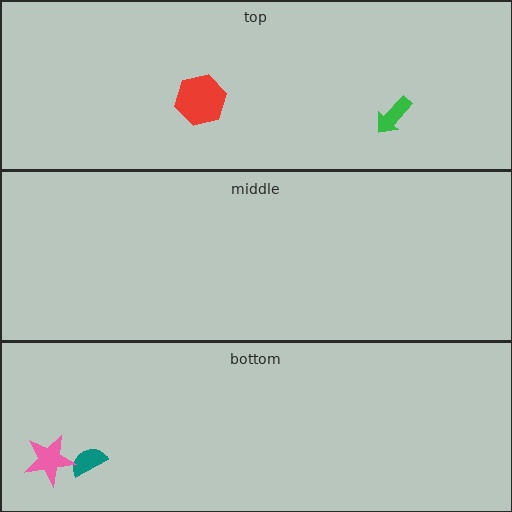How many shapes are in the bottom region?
2.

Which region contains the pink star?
The bottom region.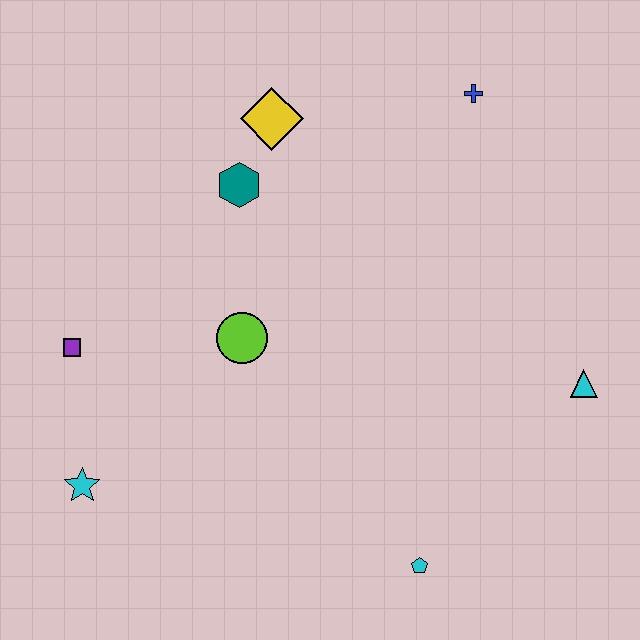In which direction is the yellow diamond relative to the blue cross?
The yellow diamond is to the left of the blue cross.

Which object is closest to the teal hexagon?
The yellow diamond is closest to the teal hexagon.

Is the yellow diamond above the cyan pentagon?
Yes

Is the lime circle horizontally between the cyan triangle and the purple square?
Yes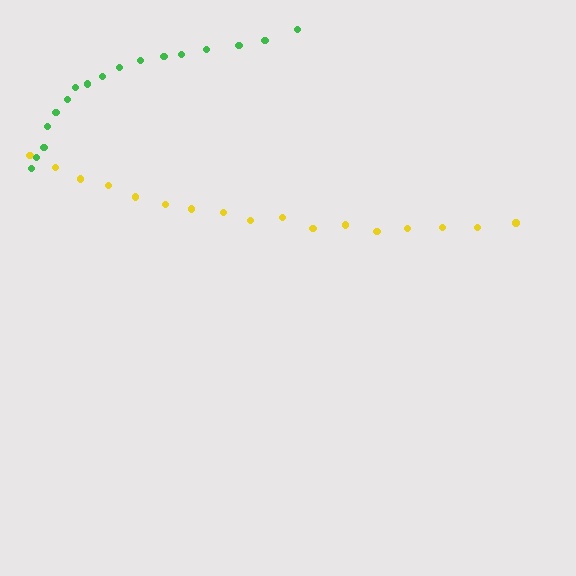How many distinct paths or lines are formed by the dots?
There are 2 distinct paths.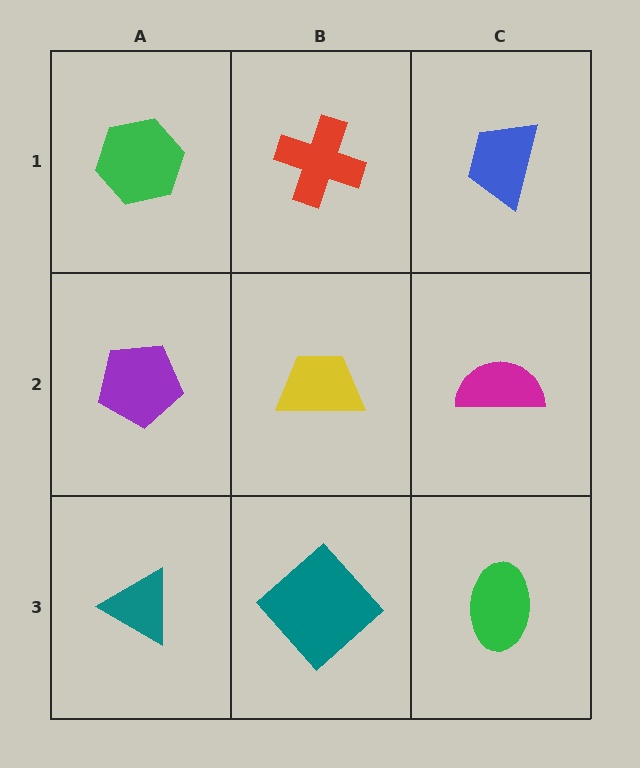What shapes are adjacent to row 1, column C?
A magenta semicircle (row 2, column C), a red cross (row 1, column B).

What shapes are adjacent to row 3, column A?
A purple pentagon (row 2, column A), a teal diamond (row 3, column B).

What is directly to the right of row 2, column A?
A yellow trapezoid.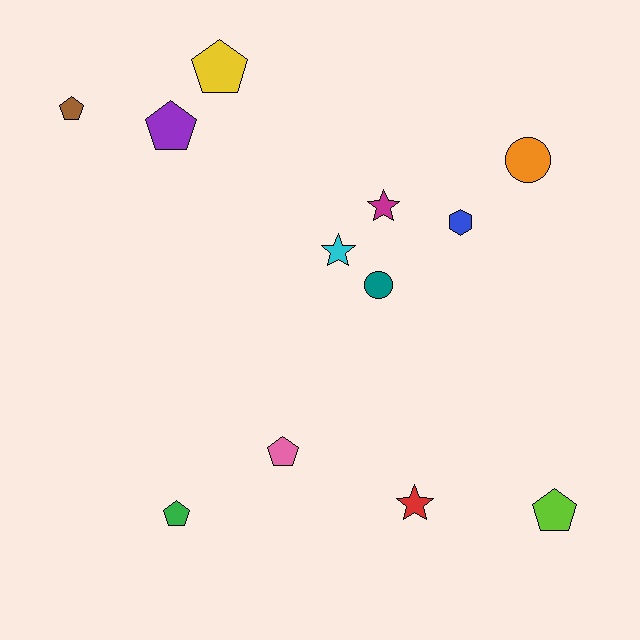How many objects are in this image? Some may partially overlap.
There are 12 objects.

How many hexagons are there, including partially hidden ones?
There is 1 hexagon.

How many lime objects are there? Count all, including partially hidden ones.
There is 1 lime object.